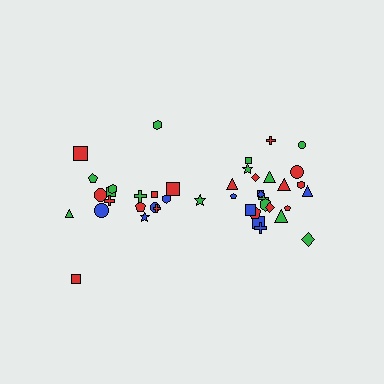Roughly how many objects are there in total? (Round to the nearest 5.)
Roughly 45 objects in total.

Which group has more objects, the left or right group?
The right group.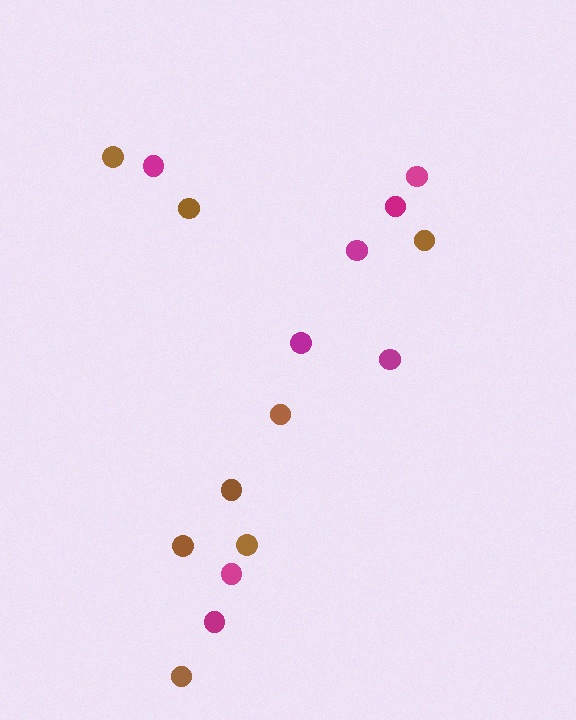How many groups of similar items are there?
There are 2 groups: one group of magenta circles (8) and one group of brown circles (8).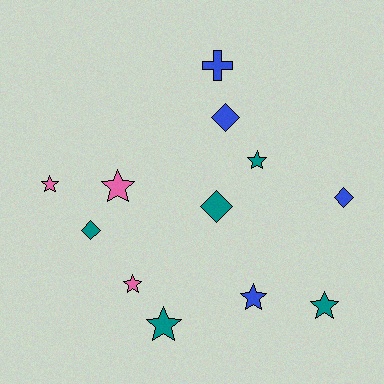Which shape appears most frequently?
Star, with 7 objects.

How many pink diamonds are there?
There are no pink diamonds.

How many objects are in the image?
There are 12 objects.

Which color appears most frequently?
Teal, with 5 objects.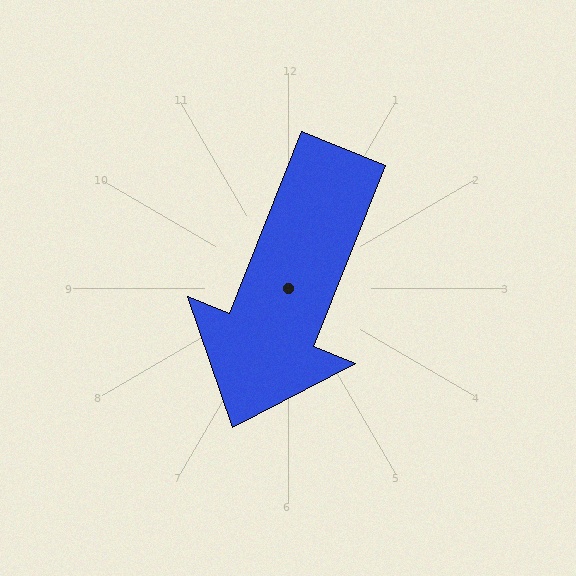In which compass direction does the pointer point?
South.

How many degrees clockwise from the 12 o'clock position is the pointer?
Approximately 202 degrees.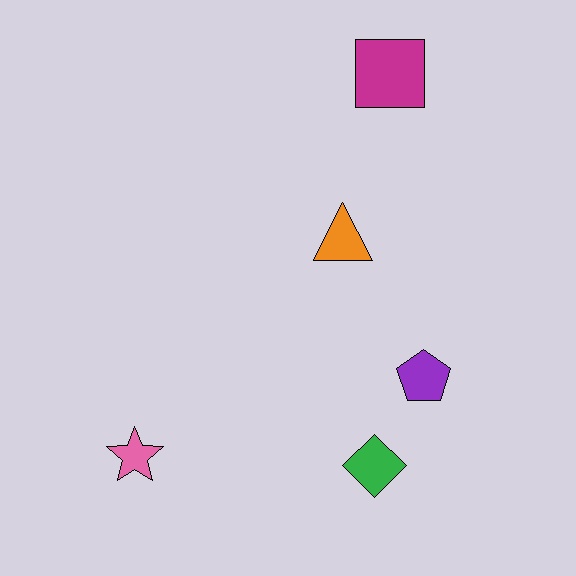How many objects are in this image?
There are 5 objects.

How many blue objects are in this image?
There are no blue objects.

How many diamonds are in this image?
There is 1 diamond.